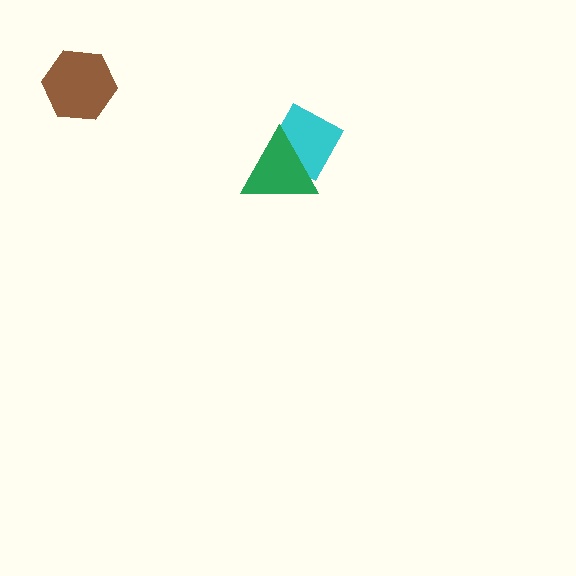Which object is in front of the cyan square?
The green triangle is in front of the cyan square.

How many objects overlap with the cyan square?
1 object overlaps with the cyan square.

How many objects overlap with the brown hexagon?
0 objects overlap with the brown hexagon.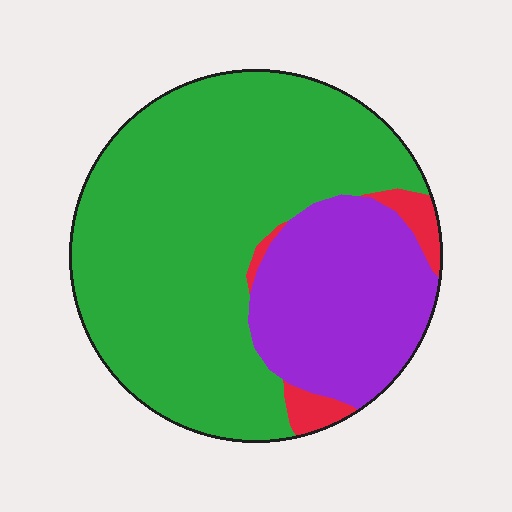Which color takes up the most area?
Green, at roughly 70%.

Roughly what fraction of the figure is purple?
Purple covers roughly 25% of the figure.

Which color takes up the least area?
Red, at roughly 5%.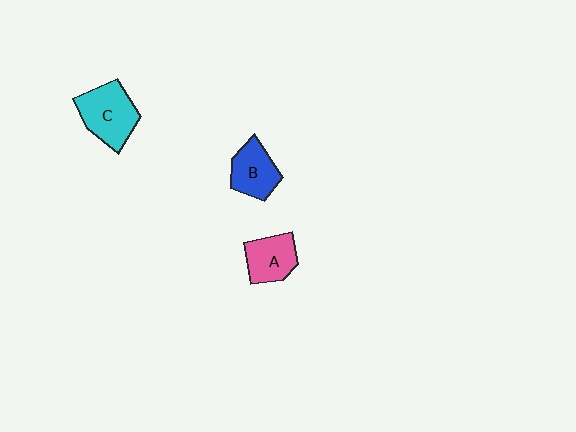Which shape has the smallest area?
Shape A (pink).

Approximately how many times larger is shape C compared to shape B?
Approximately 1.3 times.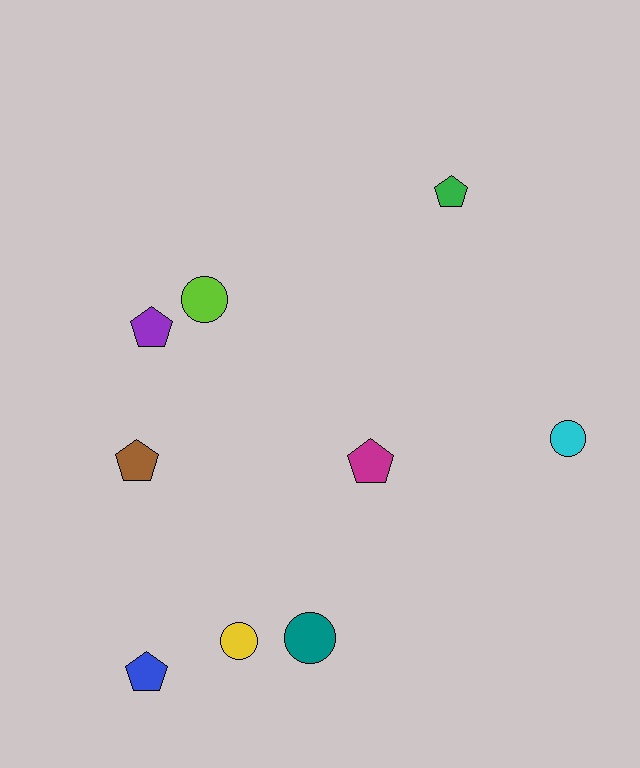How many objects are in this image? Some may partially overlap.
There are 9 objects.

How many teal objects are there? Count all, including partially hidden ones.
There is 1 teal object.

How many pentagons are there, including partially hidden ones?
There are 5 pentagons.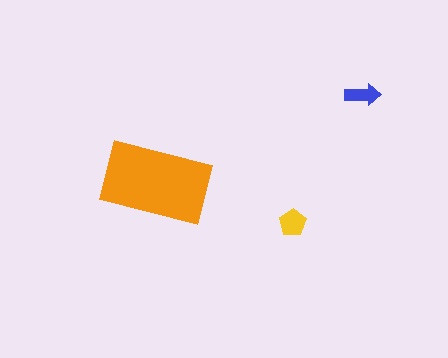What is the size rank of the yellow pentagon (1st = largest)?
2nd.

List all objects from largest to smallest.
The orange rectangle, the yellow pentagon, the blue arrow.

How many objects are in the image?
There are 3 objects in the image.